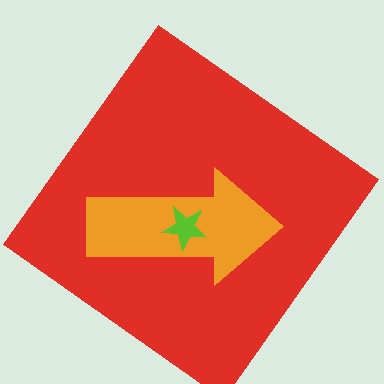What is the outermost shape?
The red diamond.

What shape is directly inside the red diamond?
The orange arrow.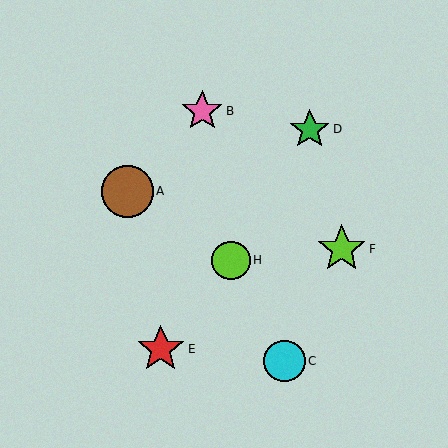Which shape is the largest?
The brown circle (labeled A) is the largest.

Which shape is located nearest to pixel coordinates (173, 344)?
The red star (labeled E) at (161, 349) is nearest to that location.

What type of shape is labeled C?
Shape C is a cyan circle.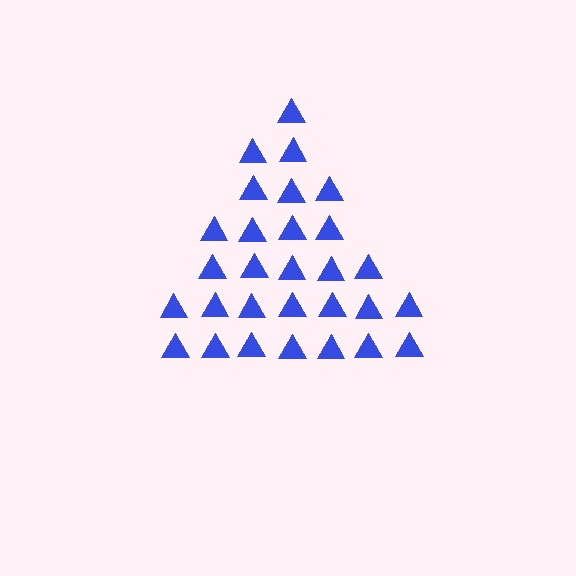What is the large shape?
The large shape is a triangle.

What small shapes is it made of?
It is made of small triangles.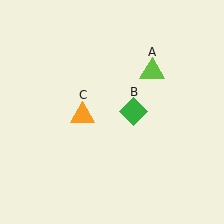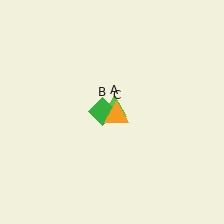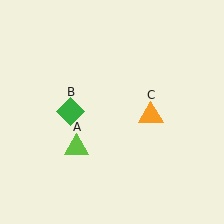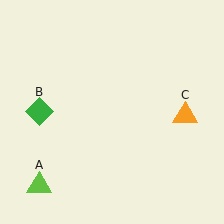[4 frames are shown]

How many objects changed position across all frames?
3 objects changed position: lime triangle (object A), green diamond (object B), orange triangle (object C).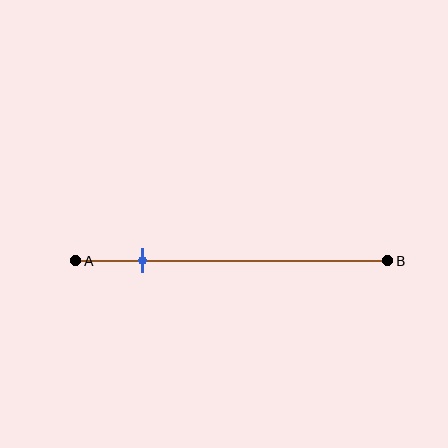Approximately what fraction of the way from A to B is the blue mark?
The blue mark is approximately 20% of the way from A to B.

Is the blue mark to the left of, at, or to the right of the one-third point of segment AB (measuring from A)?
The blue mark is to the left of the one-third point of segment AB.